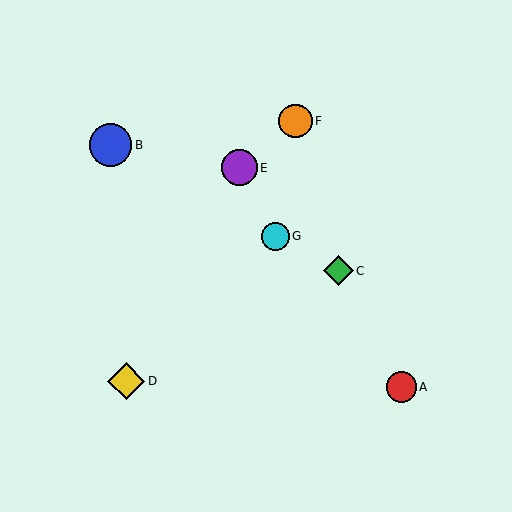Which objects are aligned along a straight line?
Objects B, C, G are aligned along a straight line.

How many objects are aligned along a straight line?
3 objects (B, C, G) are aligned along a straight line.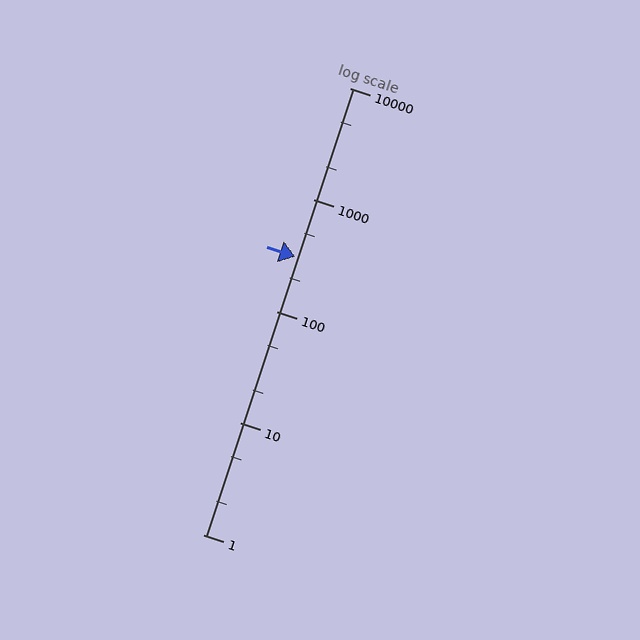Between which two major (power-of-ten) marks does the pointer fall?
The pointer is between 100 and 1000.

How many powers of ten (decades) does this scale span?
The scale spans 4 decades, from 1 to 10000.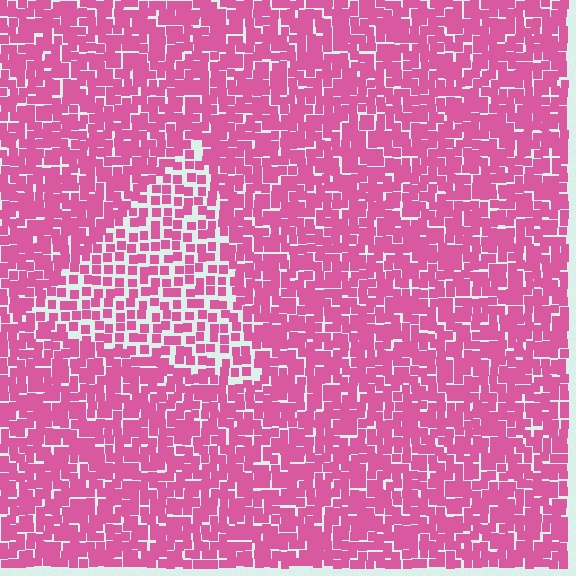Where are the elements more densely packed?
The elements are more densely packed outside the triangle boundary.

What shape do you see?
I see a triangle.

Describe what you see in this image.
The image contains small pink elements arranged at two different densities. A triangle-shaped region is visible where the elements are less densely packed than the surrounding area.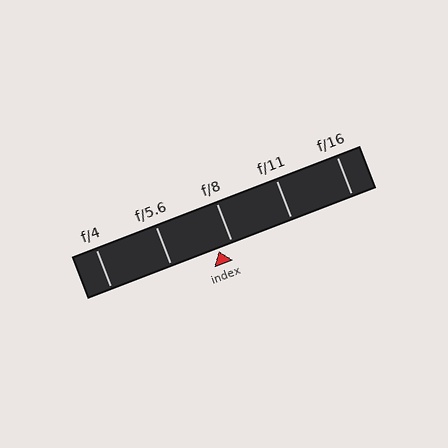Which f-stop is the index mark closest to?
The index mark is closest to f/8.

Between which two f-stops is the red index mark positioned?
The index mark is between f/5.6 and f/8.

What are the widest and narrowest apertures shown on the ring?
The widest aperture shown is f/4 and the narrowest is f/16.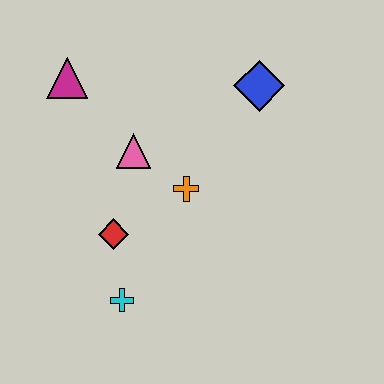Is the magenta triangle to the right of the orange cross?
No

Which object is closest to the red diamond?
The cyan cross is closest to the red diamond.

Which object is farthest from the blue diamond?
The cyan cross is farthest from the blue diamond.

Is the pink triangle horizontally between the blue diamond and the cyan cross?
Yes